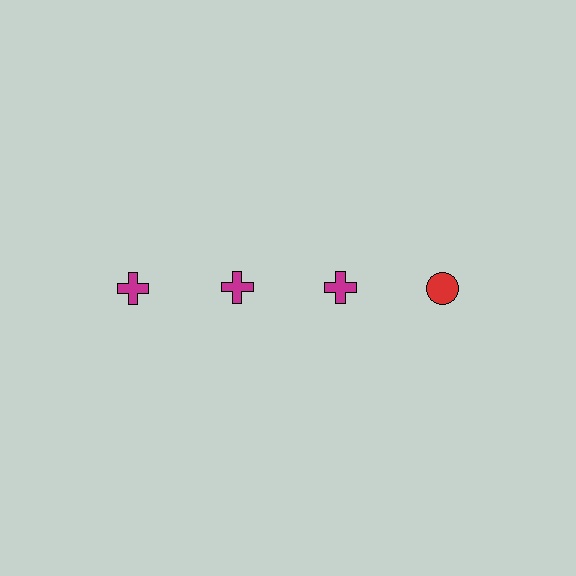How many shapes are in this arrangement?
There are 4 shapes arranged in a grid pattern.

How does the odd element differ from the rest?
It differs in both color (red instead of magenta) and shape (circle instead of cross).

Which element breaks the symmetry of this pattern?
The red circle in the top row, second from right column breaks the symmetry. All other shapes are magenta crosses.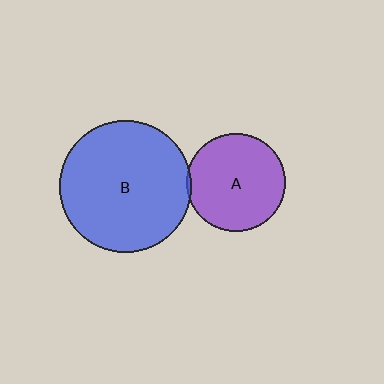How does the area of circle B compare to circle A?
Approximately 1.8 times.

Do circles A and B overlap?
Yes.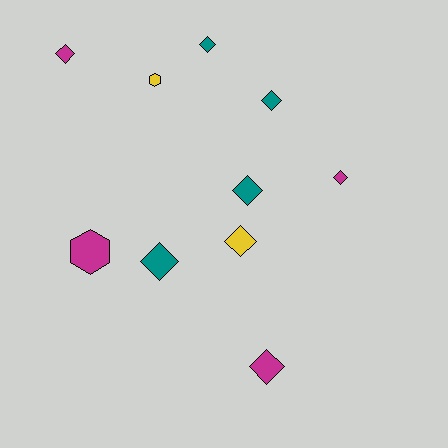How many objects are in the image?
There are 10 objects.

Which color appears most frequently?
Magenta, with 4 objects.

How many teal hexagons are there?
There are no teal hexagons.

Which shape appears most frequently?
Diamond, with 8 objects.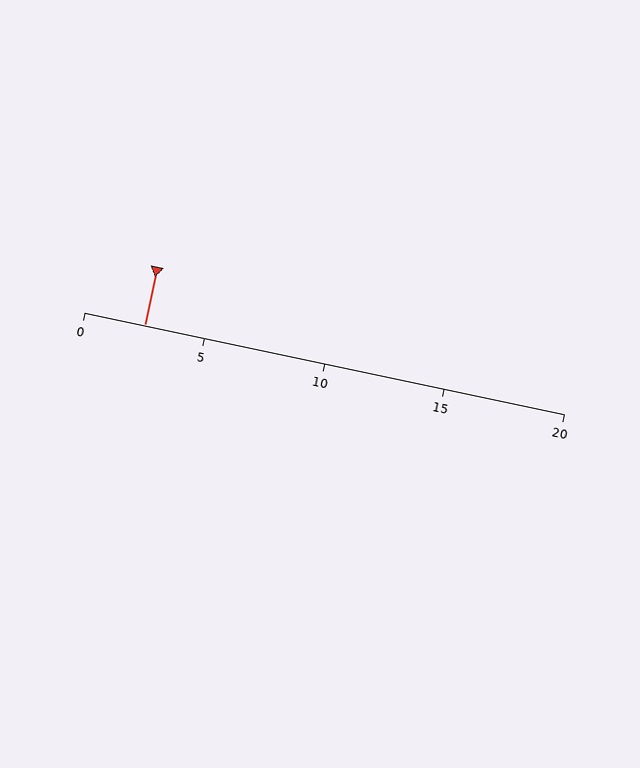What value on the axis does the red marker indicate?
The marker indicates approximately 2.5.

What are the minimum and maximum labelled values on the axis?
The axis runs from 0 to 20.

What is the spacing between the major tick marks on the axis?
The major ticks are spaced 5 apart.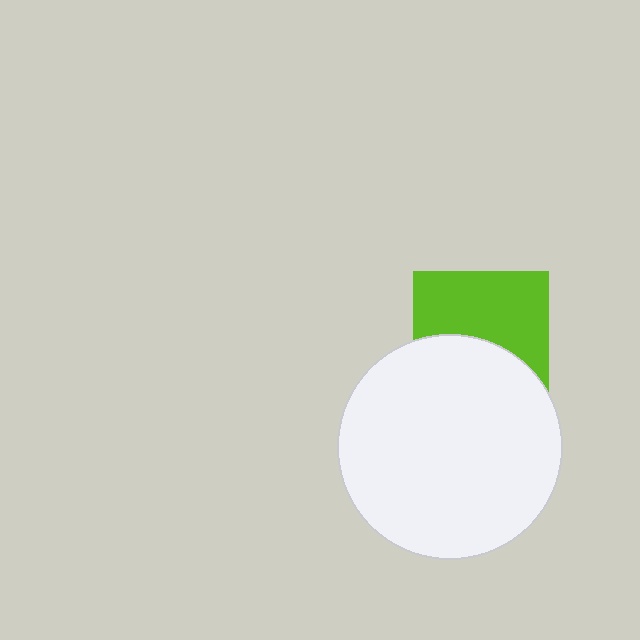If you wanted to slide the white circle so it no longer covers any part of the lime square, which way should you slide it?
Slide it down — that is the most direct way to separate the two shapes.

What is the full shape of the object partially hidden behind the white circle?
The partially hidden object is a lime square.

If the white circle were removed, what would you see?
You would see the complete lime square.